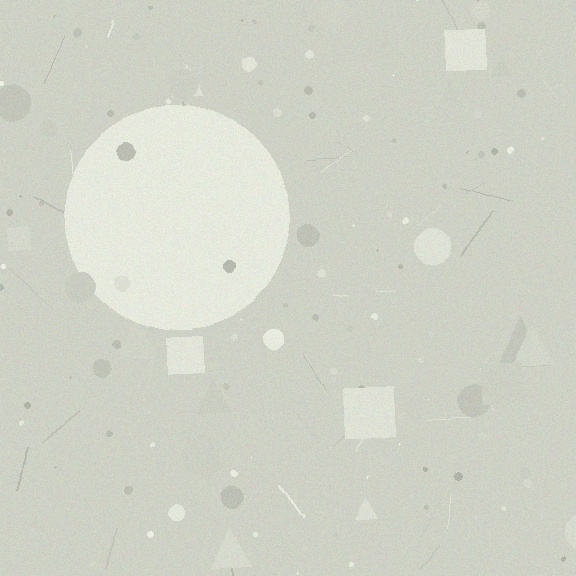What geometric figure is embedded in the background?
A circle is embedded in the background.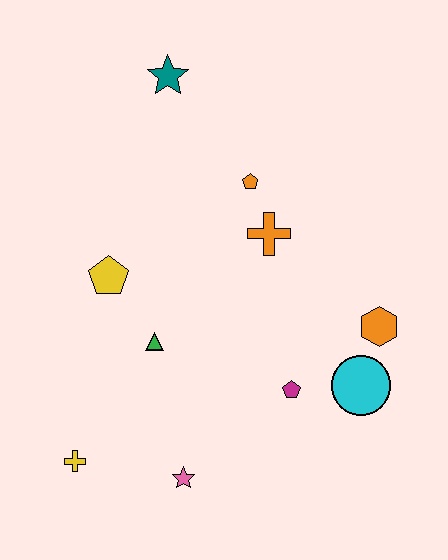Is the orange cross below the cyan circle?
No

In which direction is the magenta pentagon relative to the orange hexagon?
The magenta pentagon is to the left of the orange hexagon.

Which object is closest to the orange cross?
The orange pentagon is closest to the orange cross.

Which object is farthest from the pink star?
The teal star is farthest from the pink star.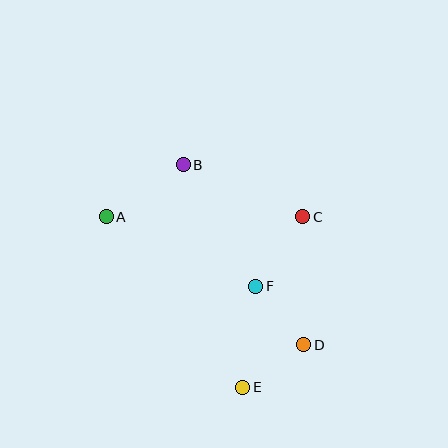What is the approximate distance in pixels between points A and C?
The distance between A and C is approximately 196 pixels.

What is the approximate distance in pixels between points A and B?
The distance between A and B is approximately 93 pixels.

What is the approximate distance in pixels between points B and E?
The distance between B and E is approximately 230 pixels.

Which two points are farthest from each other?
Points A and D are farthest from each other.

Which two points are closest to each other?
Points D and E are closest to each other.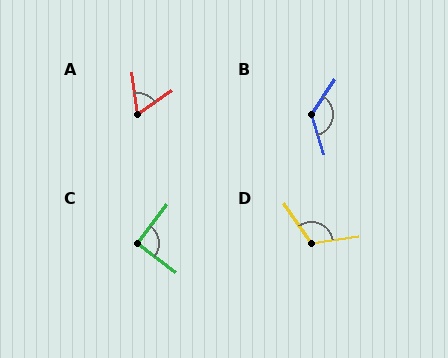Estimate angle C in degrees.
Approximately 90 degrees.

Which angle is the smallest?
A, at approximately 62 degrees.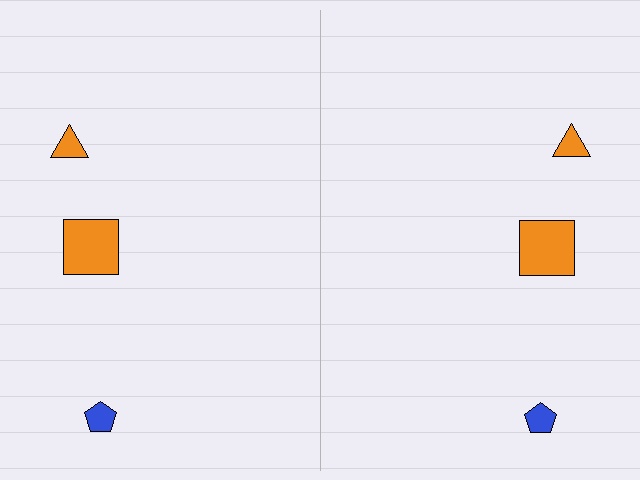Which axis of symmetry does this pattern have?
The pattern has a vertical axis of symmetry running through the center of the image.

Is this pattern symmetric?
Yes, this pattern has bilateral (reflection) symmetry.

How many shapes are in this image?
There are 6 shapes in this image.